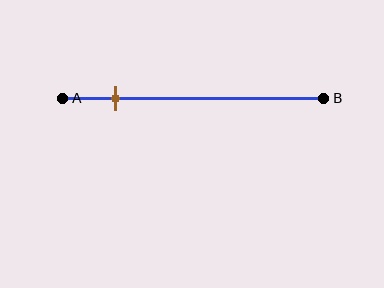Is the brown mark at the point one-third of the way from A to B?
No, the mark is at about 20% from A, not at the 33% one-third point.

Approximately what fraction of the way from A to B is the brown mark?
The brown mark is approximately 20% of the way from A to B.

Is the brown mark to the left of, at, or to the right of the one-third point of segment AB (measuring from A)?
The brown mark is to the left of the one-third point of segment AB.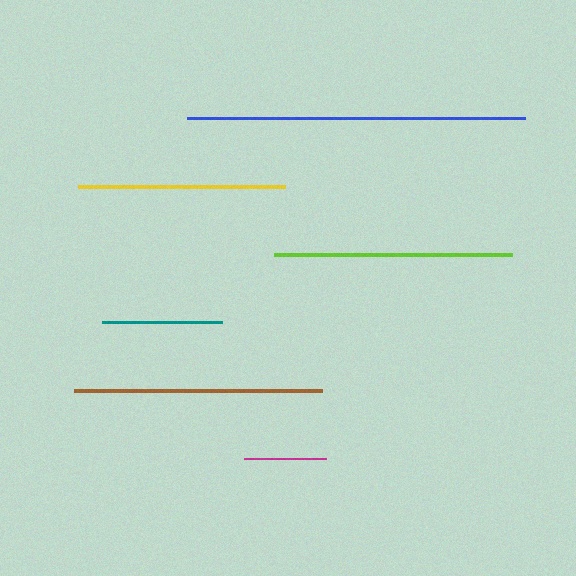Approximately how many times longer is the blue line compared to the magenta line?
The blue line is approximately 4.1 times the length of the magenta line.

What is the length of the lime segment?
The lime segment is approximately 238 pixels long.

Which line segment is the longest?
The blue line is the longest at approximately 338 pixels.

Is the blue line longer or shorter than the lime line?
The blue line is longer than the lime line.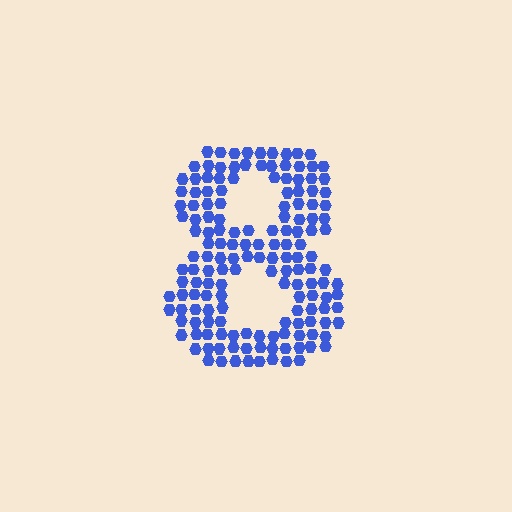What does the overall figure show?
The overall figure shows the digit 8.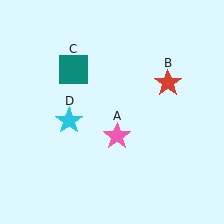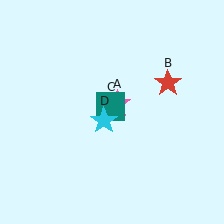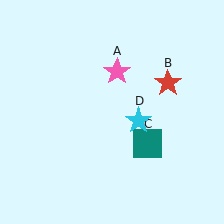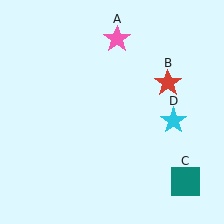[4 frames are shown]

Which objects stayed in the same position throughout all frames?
Red star (object B) remained stationary.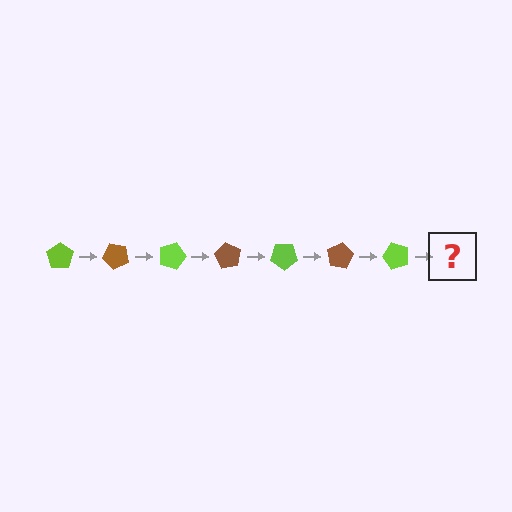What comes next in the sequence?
The next element should be a brown pentagon, rotated 315 degrees from the start.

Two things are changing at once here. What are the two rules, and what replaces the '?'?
The two rules are that it rotates 45 degrees each step and the color cycles through lime and brown. The '?' should be a brown pentagon, rotated 315 degrees from the start.